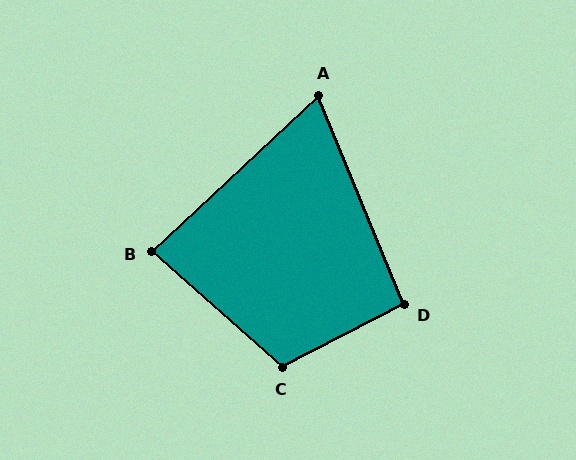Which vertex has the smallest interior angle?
A, at approximately 69 degrees.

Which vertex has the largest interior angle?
C, at approximately 111 degrees.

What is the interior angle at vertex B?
Approximately 85 degrees (acute).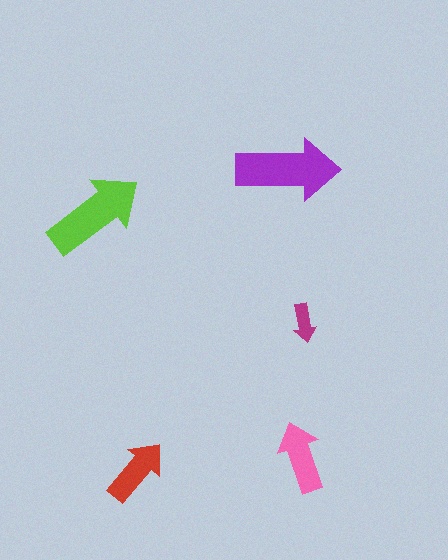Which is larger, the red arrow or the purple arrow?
The purple one.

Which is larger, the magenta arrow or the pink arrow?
The pink one.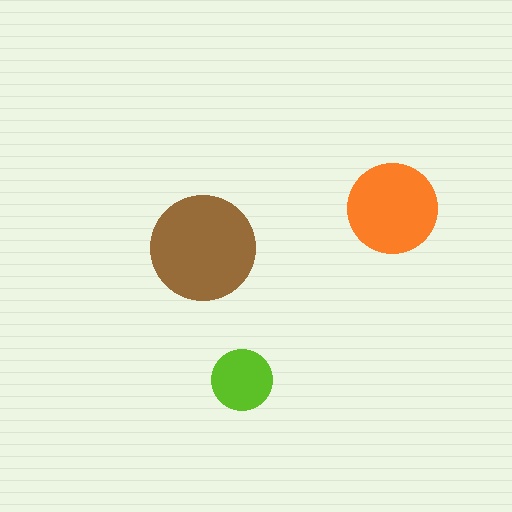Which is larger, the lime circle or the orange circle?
The orange one.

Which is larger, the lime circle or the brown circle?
The brown one.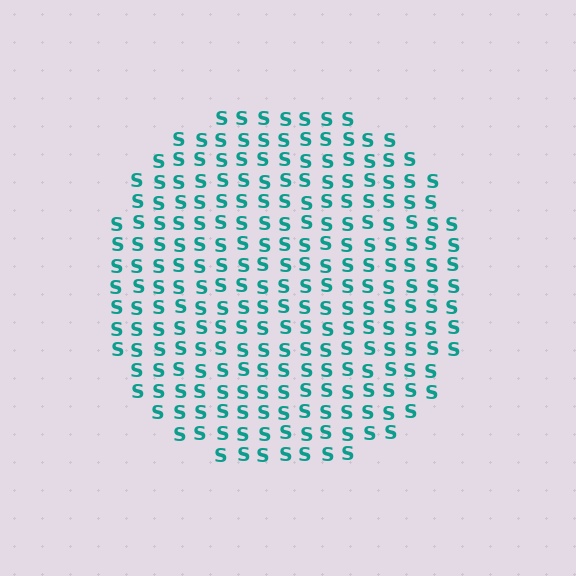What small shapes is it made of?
It is made of small letter S's.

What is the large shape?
The large shape is a circle.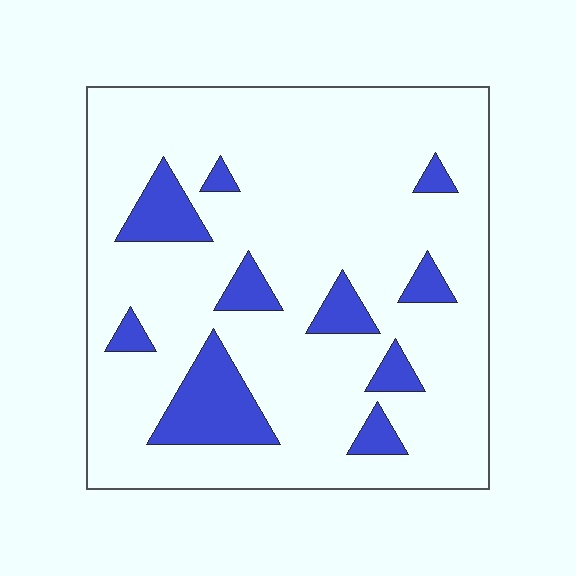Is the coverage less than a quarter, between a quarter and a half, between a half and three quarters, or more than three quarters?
Less than a quarter.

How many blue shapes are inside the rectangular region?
10.